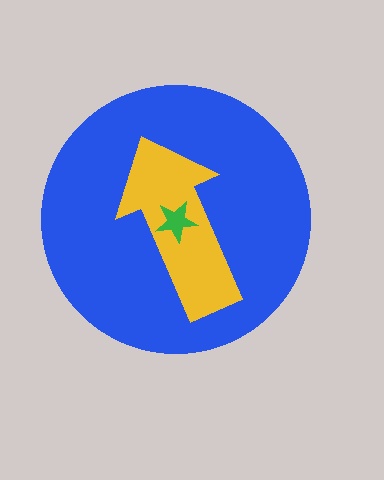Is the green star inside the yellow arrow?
Yes.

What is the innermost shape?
The green star.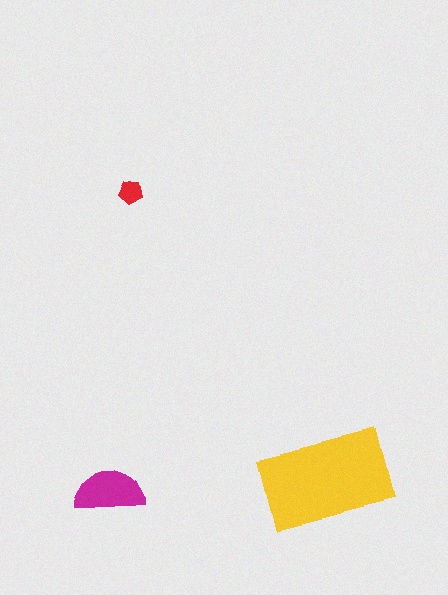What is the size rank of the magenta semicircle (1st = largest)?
2nd.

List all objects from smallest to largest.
The red pentagon, the magenta semicircle, the yellow rectangle.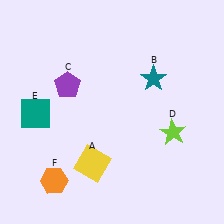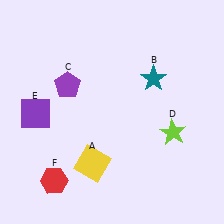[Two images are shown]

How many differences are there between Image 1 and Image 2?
There are 2 differences between the two images.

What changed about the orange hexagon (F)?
In Image 1, F is orange. In Image 2, it changed to red.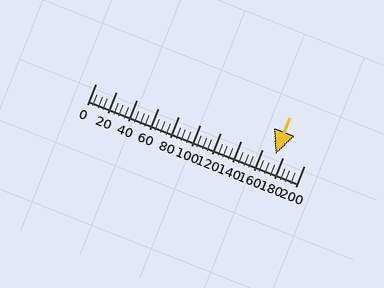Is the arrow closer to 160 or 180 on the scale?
The arrow is closer to 180.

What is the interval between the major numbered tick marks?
The major tick marks are spaced 20 units apart.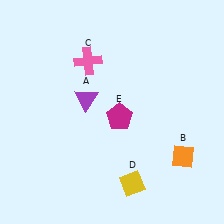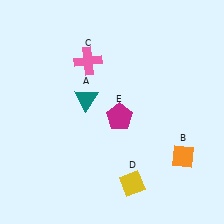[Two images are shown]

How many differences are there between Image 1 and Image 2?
There is 1 difference between the two images.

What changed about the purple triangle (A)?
In Image 1, A is purple. In Image 2, it changed to teal.